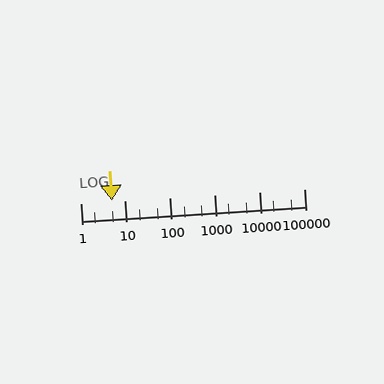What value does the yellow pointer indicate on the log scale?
The pointer indicates approximately 5.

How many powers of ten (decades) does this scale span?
The scale spans 5 decades, from 1 to 100000.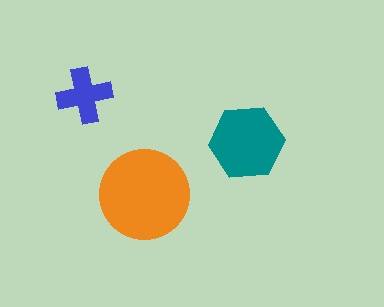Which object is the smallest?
The blue cross.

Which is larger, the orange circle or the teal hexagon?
The orange circle.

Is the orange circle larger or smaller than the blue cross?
Larger.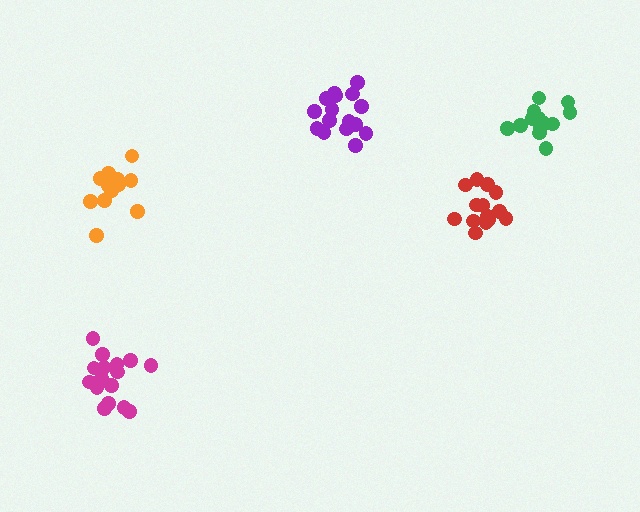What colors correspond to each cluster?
The clusters are colored: purple, magenta, orange, green, red.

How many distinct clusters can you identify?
There are 5 distinct clusters.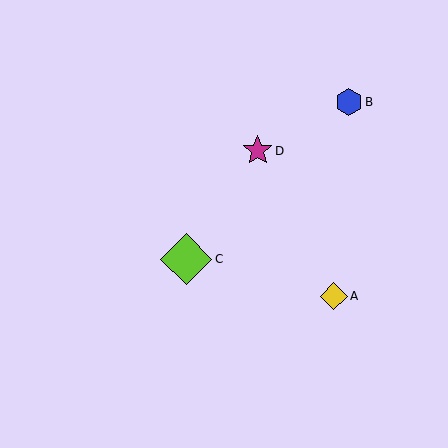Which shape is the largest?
The lime diamond (labeled C) is the largest.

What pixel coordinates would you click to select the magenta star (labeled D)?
Click at (258, 151) to select the magenta star D.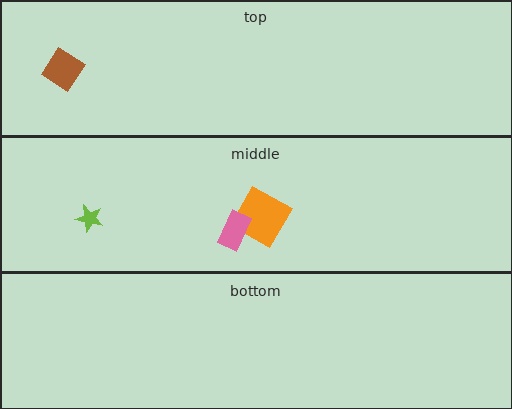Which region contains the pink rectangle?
The middle region.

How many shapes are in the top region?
1.